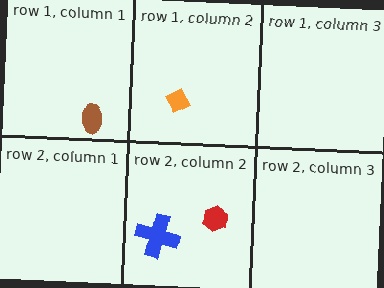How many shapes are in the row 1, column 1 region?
1.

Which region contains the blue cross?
The row 2, column 2 region.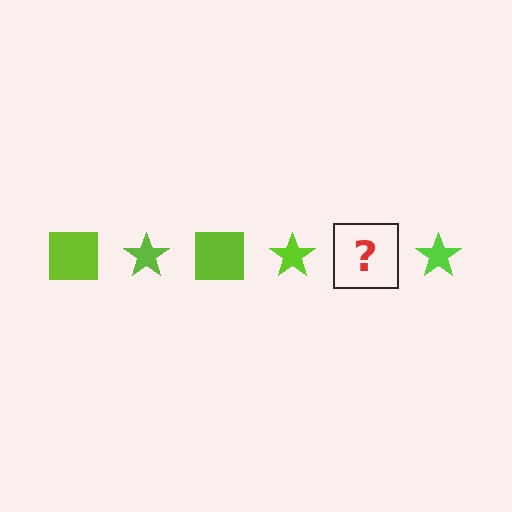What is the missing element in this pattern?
The missing element is a lime square.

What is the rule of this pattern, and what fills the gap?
The rule is that the pattern cycles through square, star shapes in lime. The gap should be filled with a lime square.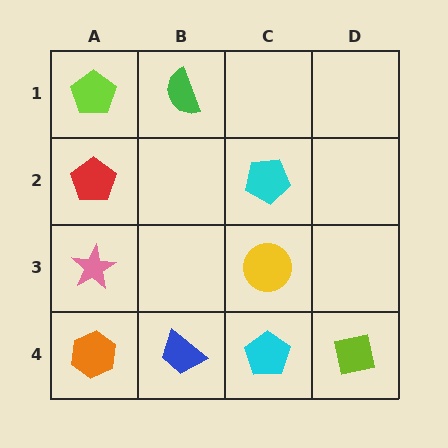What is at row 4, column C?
A cyan pentagon.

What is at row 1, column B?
A green semicircle.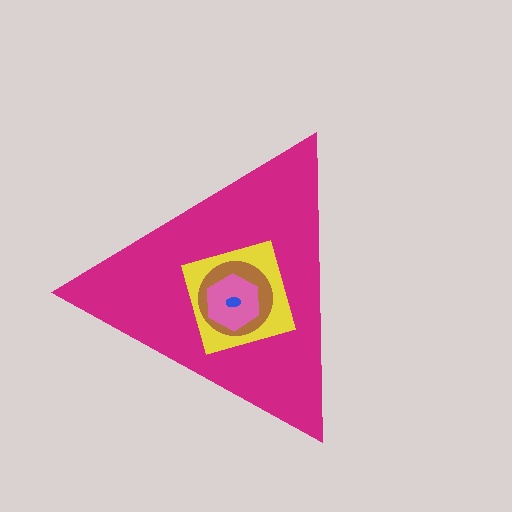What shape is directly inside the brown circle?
The pink hexagon.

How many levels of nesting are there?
5.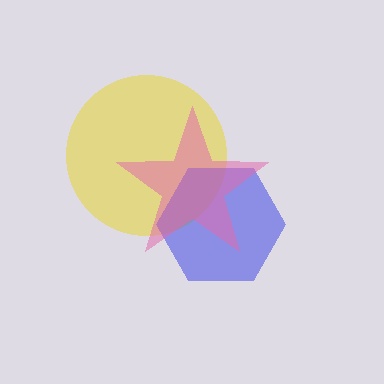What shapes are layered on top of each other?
The layered shapes are: a yellow circle, a blue hexagon, a pink star.